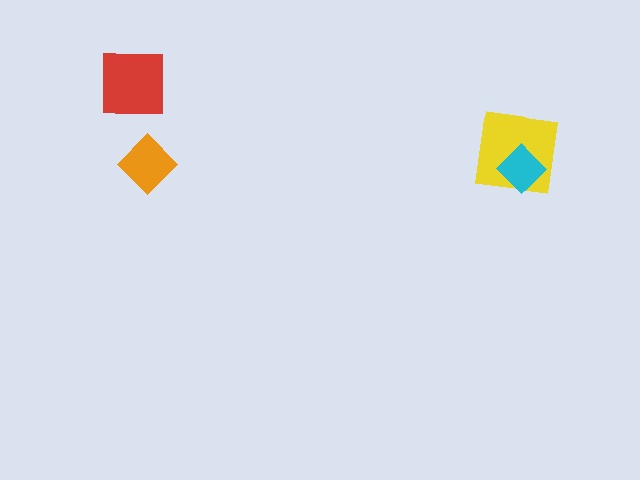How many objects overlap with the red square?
0 objects overlap with the red square.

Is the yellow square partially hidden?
Yes, it is partially covered by another shape.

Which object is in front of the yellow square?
The cyan diamond is in front of the yellow square.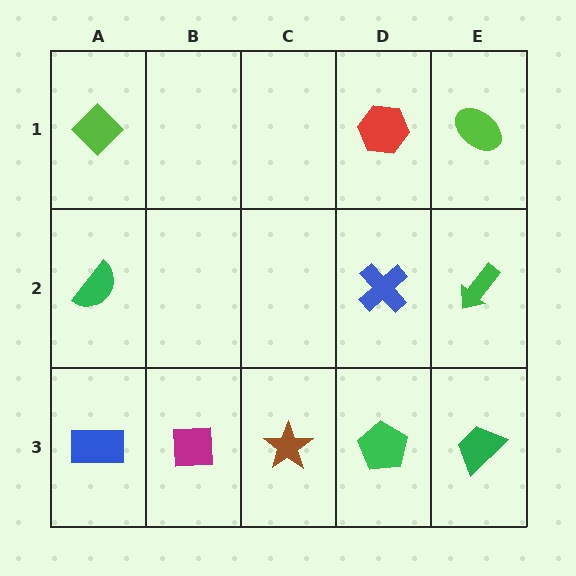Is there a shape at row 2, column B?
No, that cell is empty.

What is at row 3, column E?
A green trapezoid.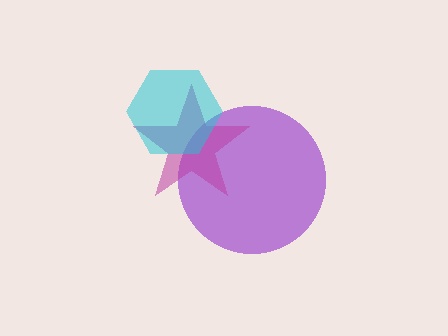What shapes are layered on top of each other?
The layered shapes are: a purple circle, a magenta star, a cyan hexagon.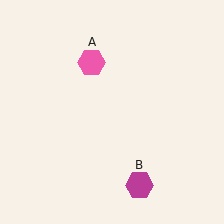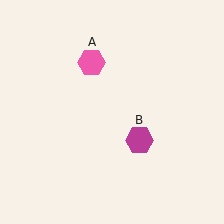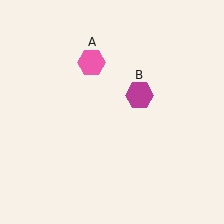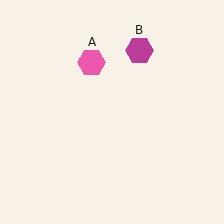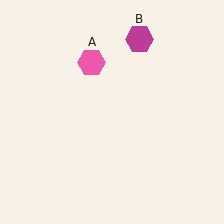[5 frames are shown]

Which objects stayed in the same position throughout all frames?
Pink hexagon (object A) remained stationary.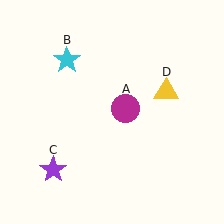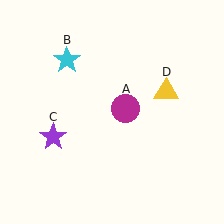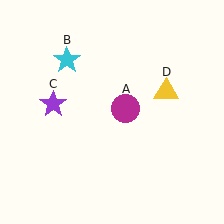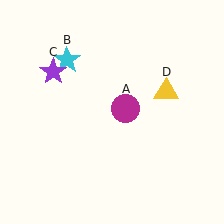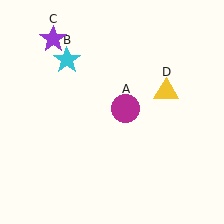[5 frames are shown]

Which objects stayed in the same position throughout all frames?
Magenta circle (object A) and cyan star (object B) and yellow triangle (object D) remained stationary.